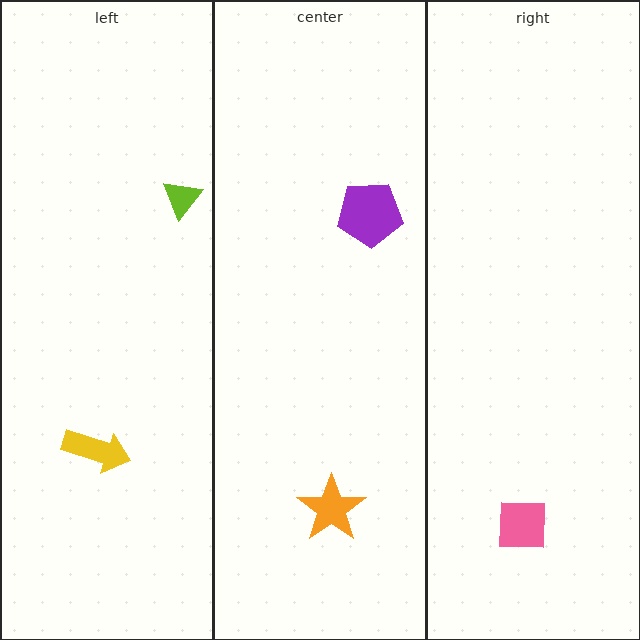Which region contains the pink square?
The right region.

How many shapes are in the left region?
2.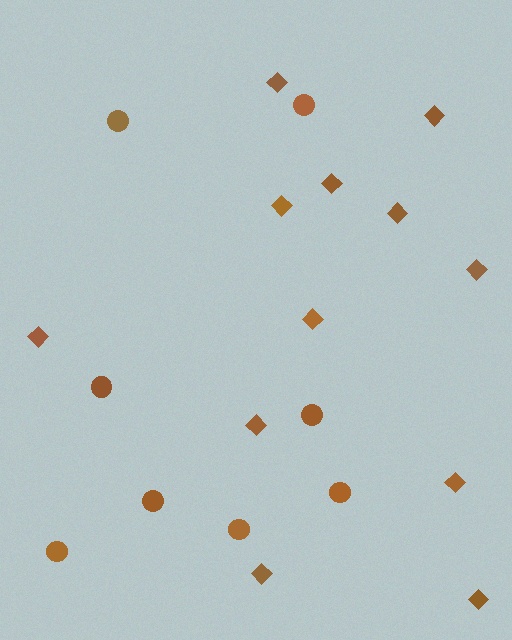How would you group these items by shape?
There are 2 groups: one group of circles (8) and one group of diamonds (12).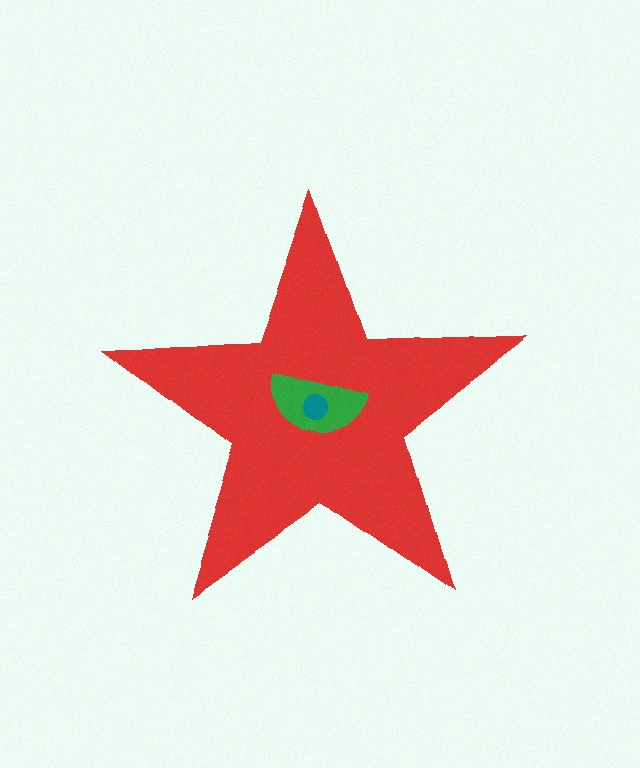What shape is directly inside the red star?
The green semicircle.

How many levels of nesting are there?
3.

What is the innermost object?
The teal circle.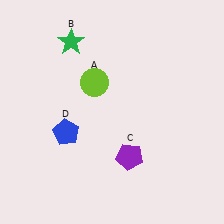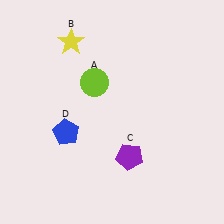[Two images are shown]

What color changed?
The star (B) changed from green in Image 1 to yellow in Image 2.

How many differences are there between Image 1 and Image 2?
There is 1 difference between the two images.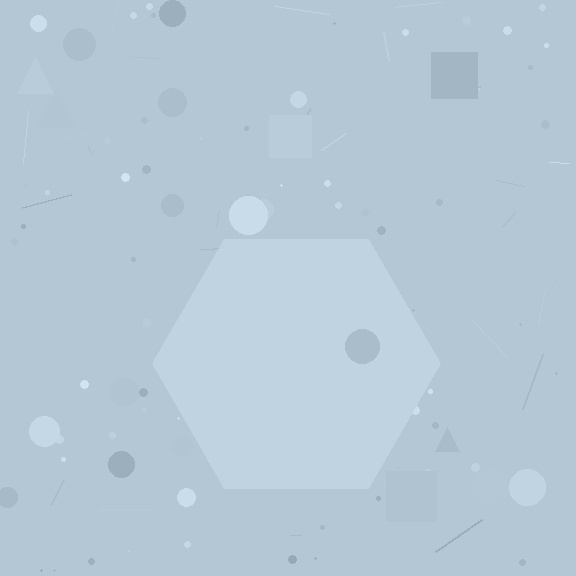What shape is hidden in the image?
A hexagon is hidden in the image.